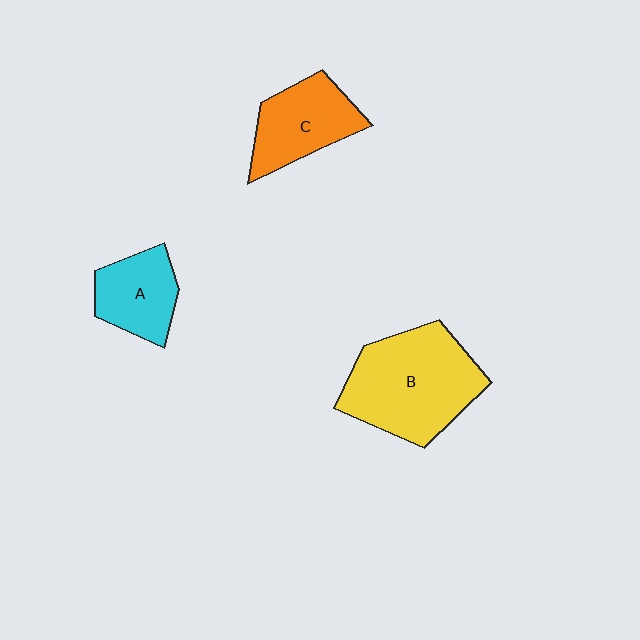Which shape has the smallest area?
Shape A (cyan).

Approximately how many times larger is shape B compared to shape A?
Approximately 2.0 times.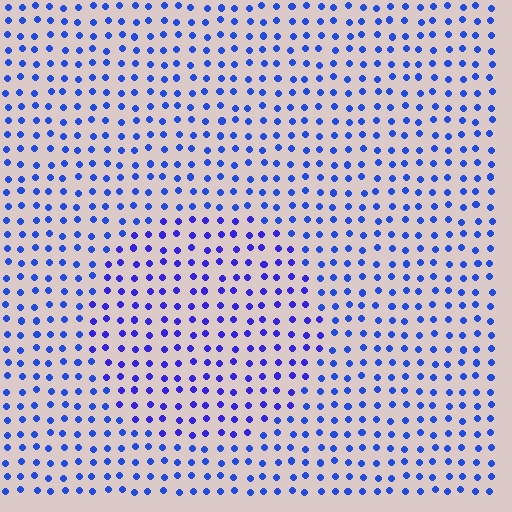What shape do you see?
I see a circle.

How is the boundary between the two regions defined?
The boundary is defined purely by a slight shift in hue (about 20 degrees). Spacing, size, and orientation are identical on both sides.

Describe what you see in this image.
The image is filled with small blue elements in a uniform arrangement. A circle-shaped region is visible where the elements are tinted to a slightly different hue, forming a subtle color boundary.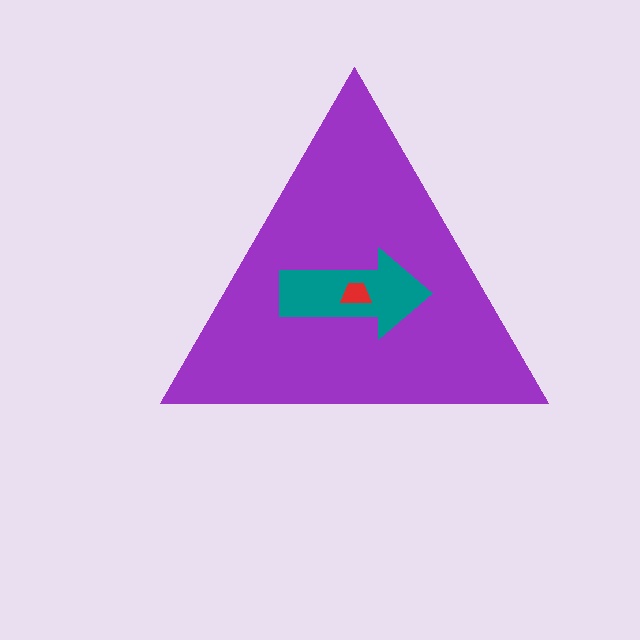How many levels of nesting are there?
3.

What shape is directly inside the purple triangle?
The teal arrow.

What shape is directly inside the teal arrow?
The red trapezoid.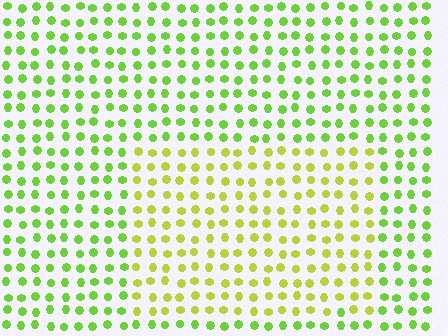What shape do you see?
I see a rectangle.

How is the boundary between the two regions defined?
The boundary is defined purely by a slight shift in hue (about 29 degrees). Spacing, size, and orientation are identical on both sides.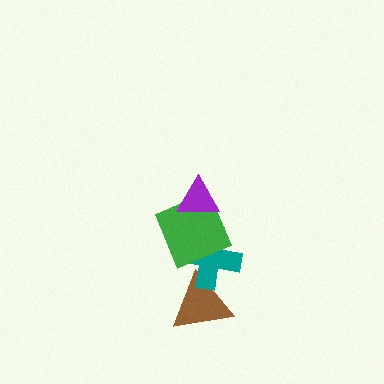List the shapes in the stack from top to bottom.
From top to bottom: the purple triangle, the green square, the teal cross, the brown triangle.